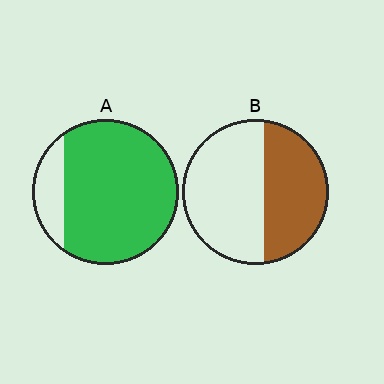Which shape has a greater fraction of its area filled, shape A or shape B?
Shape A.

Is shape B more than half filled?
No.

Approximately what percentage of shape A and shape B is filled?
A is approximately 85% and B is approximately 45%.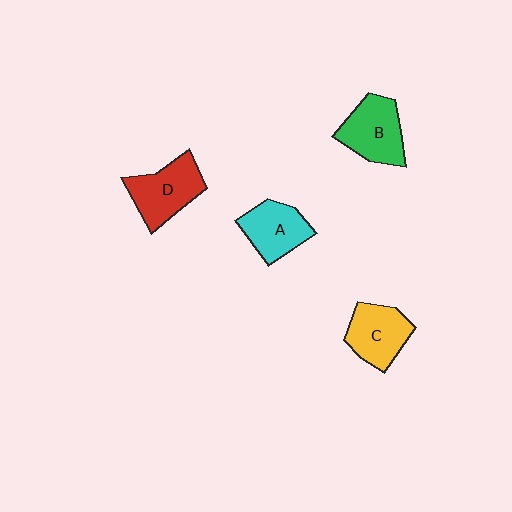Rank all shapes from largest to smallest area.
From largest to smallest: D (red), B (green), C (yellow), A (cyan).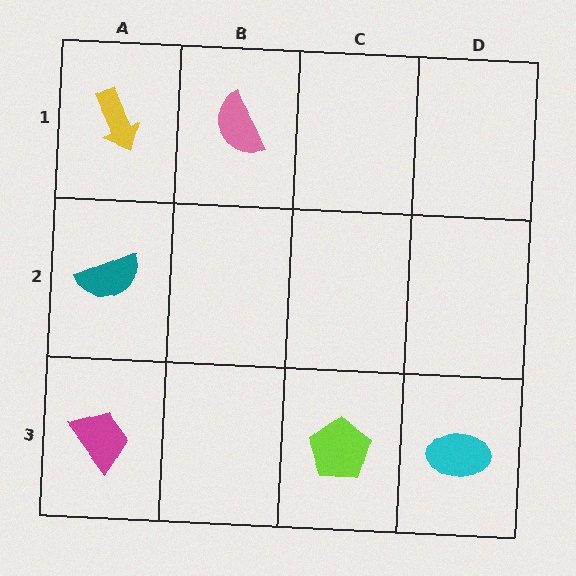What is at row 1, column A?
A yellow arrow.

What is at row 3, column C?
A lime pentagon.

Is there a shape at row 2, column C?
No, that cell is empty.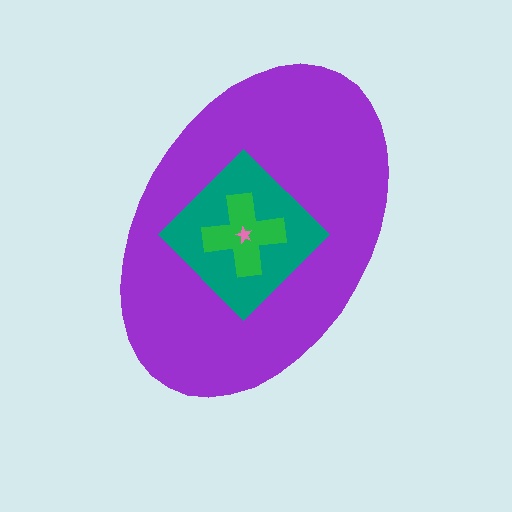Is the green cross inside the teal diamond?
Yes.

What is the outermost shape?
The purple ellipse.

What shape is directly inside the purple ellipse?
The teal diamond.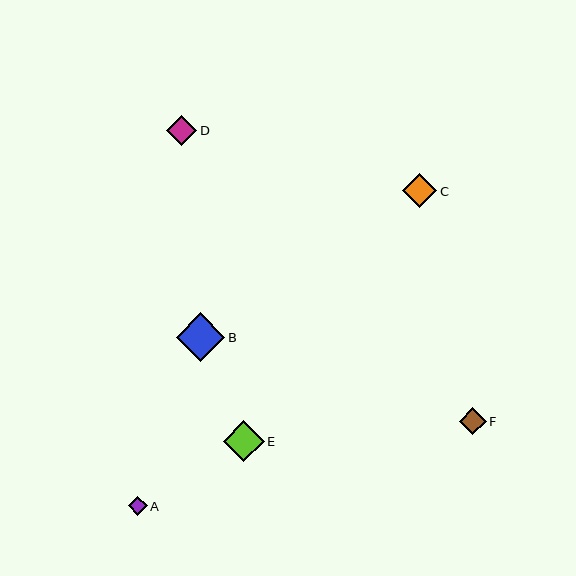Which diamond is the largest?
Diamond B is the largest with a size of approximately 49 pixels.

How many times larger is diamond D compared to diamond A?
Diamond D is approximately 1.5 times the size of diamond A.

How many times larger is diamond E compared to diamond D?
Diamond E is approximately 1.4 times the size of diamond D.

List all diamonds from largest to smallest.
From largest to smallest: B, E, C, D, F, A.